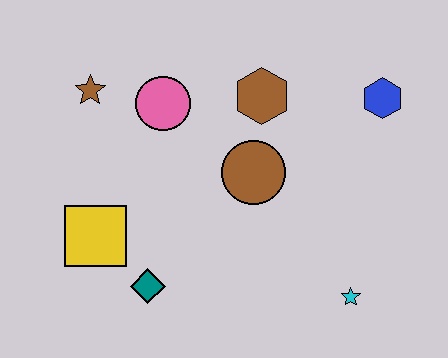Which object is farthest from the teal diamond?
The blue hexagon is farthest from the teal diamond.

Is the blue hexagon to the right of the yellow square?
Yes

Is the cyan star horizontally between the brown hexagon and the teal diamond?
No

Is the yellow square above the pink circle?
No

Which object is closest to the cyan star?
The brown circle is closest to the cyan star.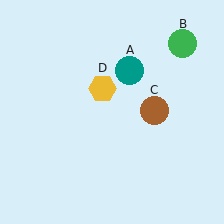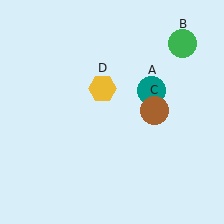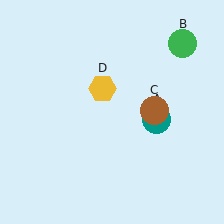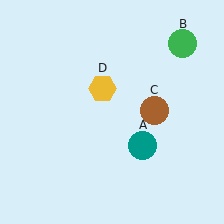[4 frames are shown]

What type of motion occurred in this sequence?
The teal circle (object A) rotated clockwise around the center of the scene.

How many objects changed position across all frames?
1 object changed position: teal circle (object A).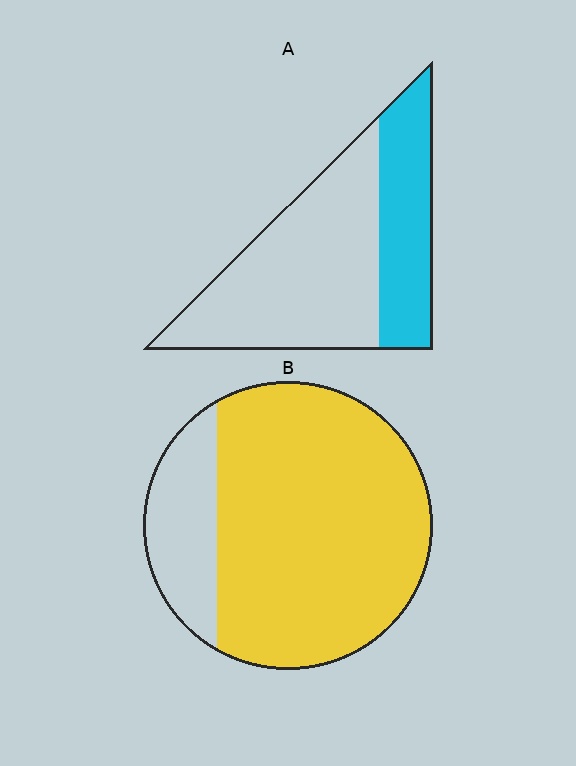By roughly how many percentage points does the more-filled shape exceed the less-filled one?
By roughly 45 percentage points (B over A).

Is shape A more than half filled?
No.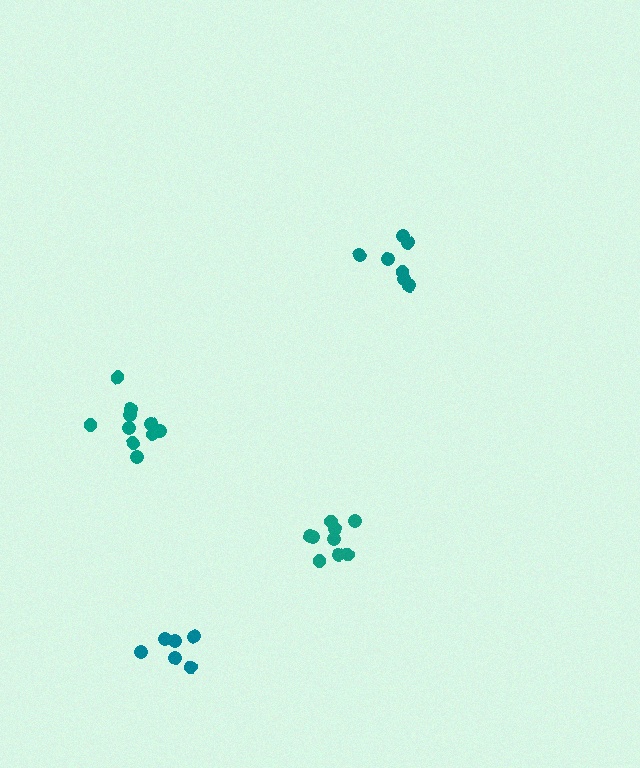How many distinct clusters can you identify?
There are 4 distinct clusters.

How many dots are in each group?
Group 1: 10 dots, Group 2: 7 dots, Group 3: 6 dots, Group 4: 9 dots (32 total).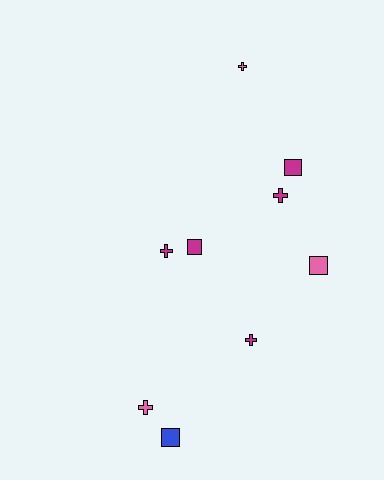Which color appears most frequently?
Magenta, with 5 objects.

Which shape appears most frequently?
Cross, with 5 objects.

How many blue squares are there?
There is 1 blue square.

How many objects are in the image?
There are 9 objects.